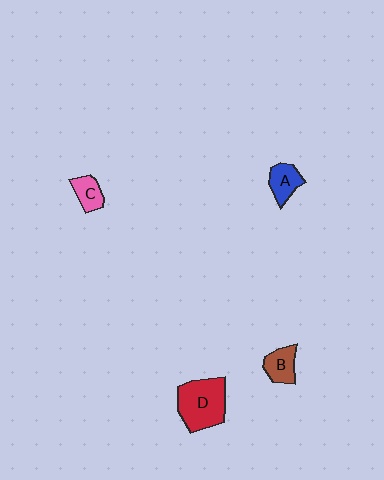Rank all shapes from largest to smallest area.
From largest to smallest: D (red), A (blue), B (brown), C (pink).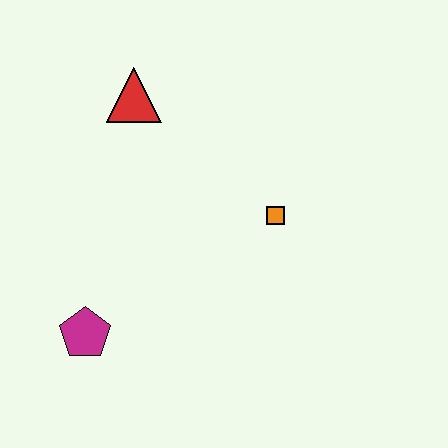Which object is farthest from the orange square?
The magenta pentagon is farthest from the orange square.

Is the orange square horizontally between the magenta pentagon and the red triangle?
No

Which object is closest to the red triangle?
The orange square is closest to the red triangle.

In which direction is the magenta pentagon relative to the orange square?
The magenta pentagon is to the left of the orange square.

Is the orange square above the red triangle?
No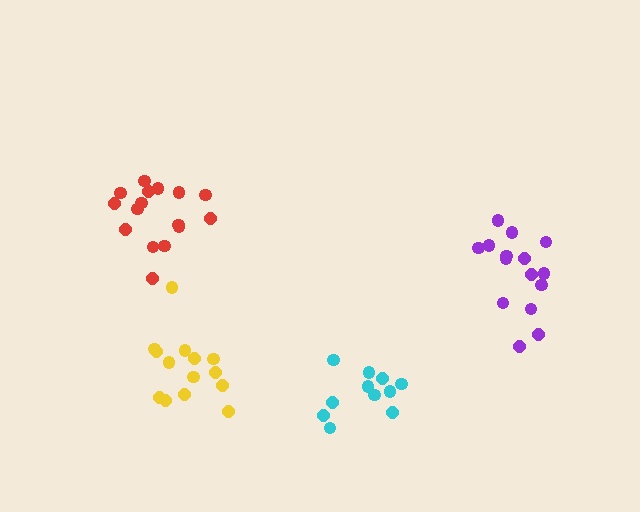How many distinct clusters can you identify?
There are 4 distinct clusters.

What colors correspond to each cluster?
The clusters are colored: yellow, red, purple, cyan.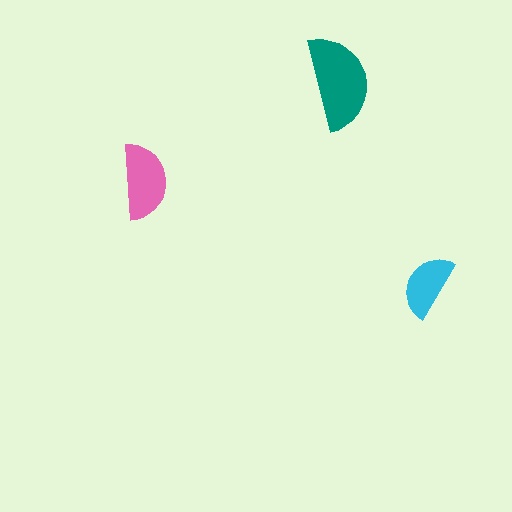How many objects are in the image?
There are 3 objects in the image.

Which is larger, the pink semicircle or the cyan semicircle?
The pink one.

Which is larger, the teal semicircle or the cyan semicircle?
The teal one.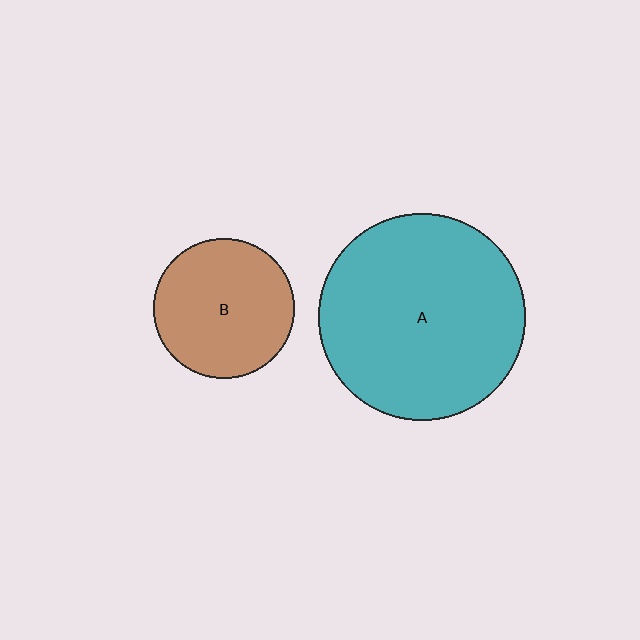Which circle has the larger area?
Circle A (teal).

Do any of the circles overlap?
No, none of the circles overlap.